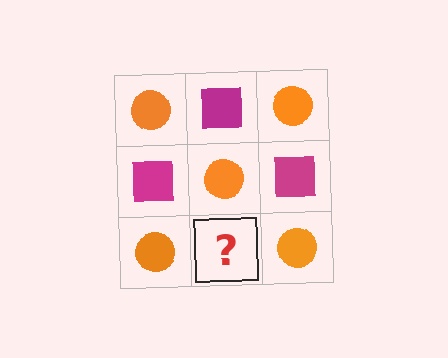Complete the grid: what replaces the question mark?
The question mark should be replaced with a magenta square.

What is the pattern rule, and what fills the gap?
The rule is that it alternates orange circle and magenta square in a checkerboard pattern. The gap should be filled with a magenta square.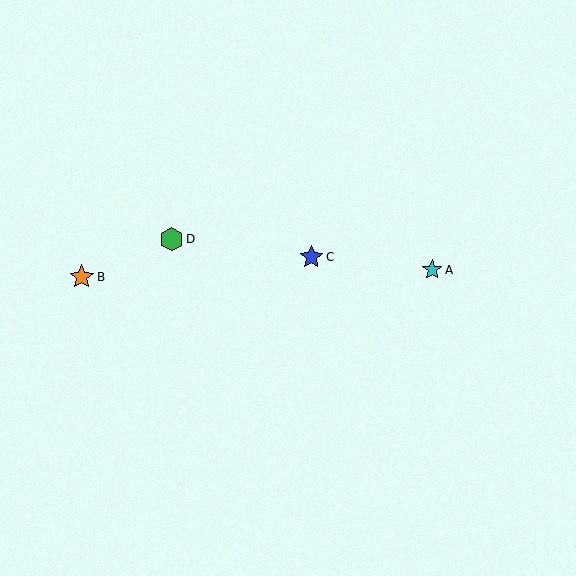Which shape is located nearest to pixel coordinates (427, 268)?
The cyan star (labeled A) at (432, 270) is nearest to that location.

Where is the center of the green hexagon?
The center of the green hexagon is at (172, 239).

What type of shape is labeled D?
Shape D is a green hexagon.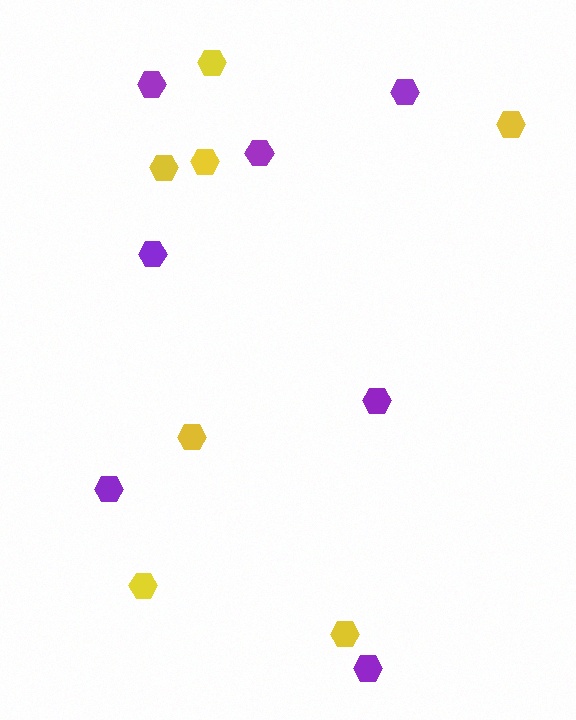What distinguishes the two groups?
There are 2 groups: one group of yellow hexagons (7) and one group of purple hexagons (7).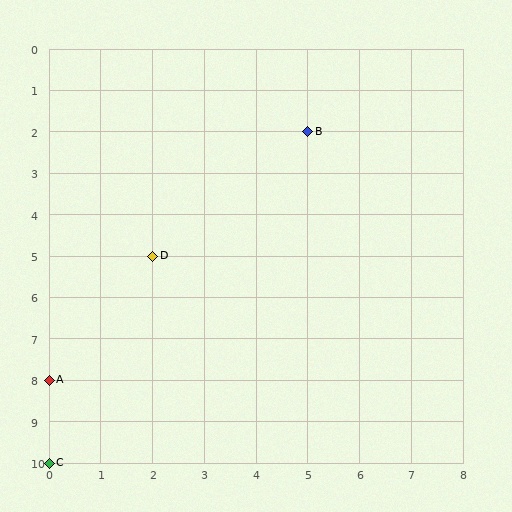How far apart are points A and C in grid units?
Points A and C are 2 rows apart.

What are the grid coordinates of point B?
Point B is at grid coordinates (5, 2).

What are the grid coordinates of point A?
Point A is at grid coordinates (0, 8).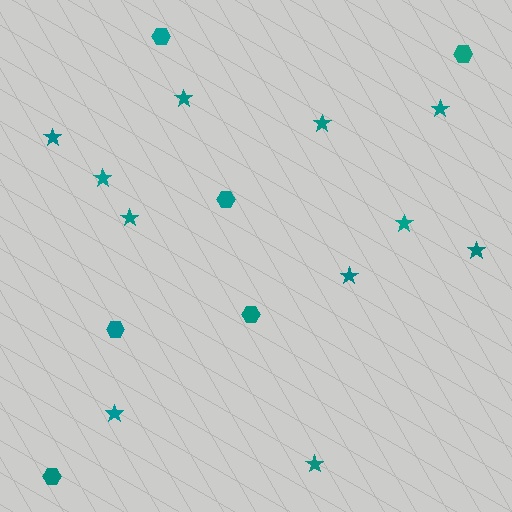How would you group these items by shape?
There are 2 groups: one group of stars (11) and one group of hexagons (6).